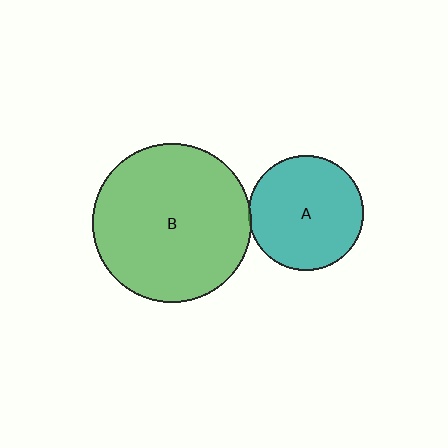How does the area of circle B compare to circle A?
Approximately 1.9 times.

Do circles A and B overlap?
Yes.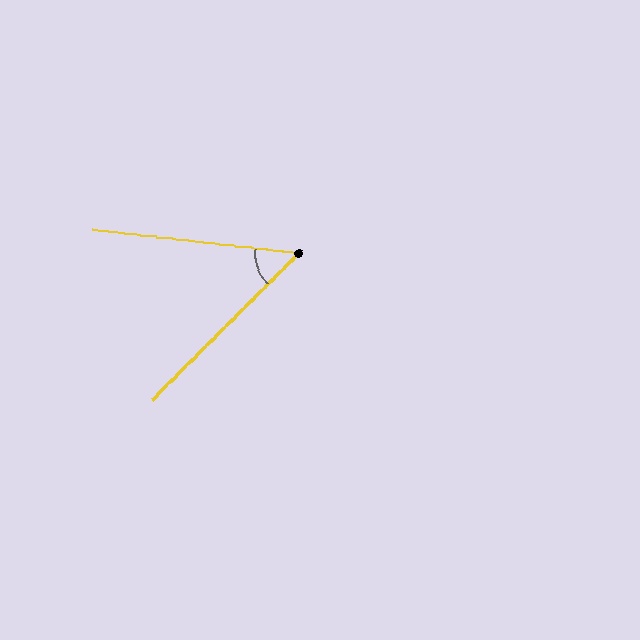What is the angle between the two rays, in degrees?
Approximately 51 degrees.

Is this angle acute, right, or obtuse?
It is acute.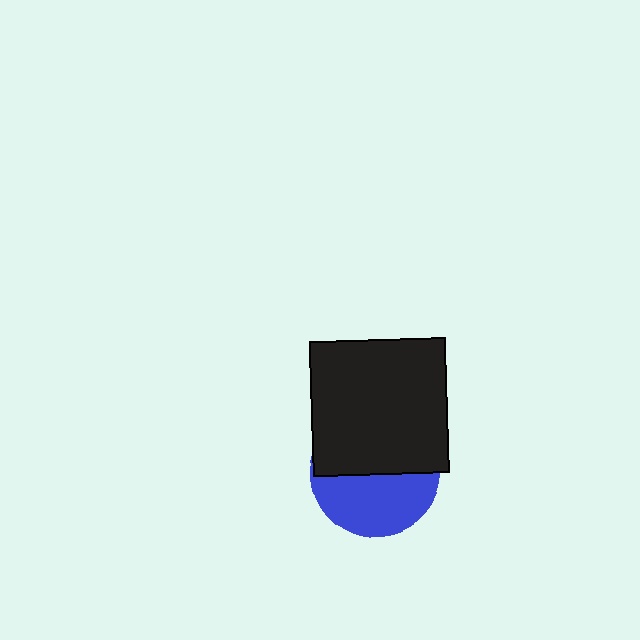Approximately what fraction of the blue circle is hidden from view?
Roughly 53% of the blue circle is hidden behind the black square.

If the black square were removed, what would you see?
You would see the complete blue circle.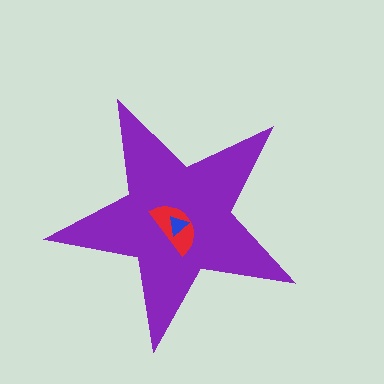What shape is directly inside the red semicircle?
The blue triangle.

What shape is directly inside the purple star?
The red semicircle.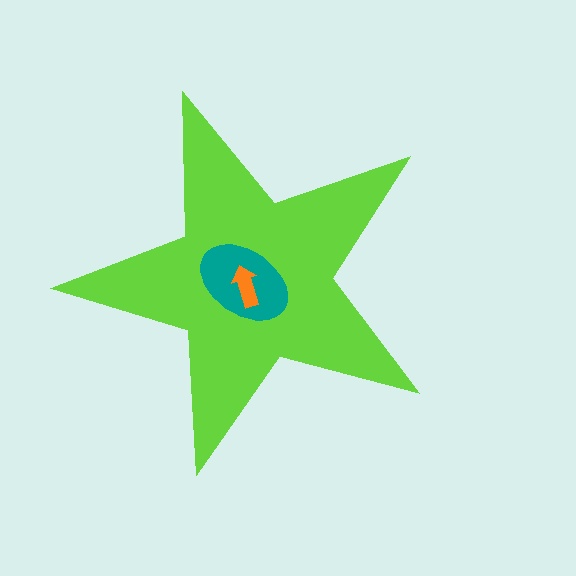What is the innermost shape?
The orange arrow.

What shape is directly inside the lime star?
The teal ellipse.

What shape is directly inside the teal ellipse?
The orange arrow.